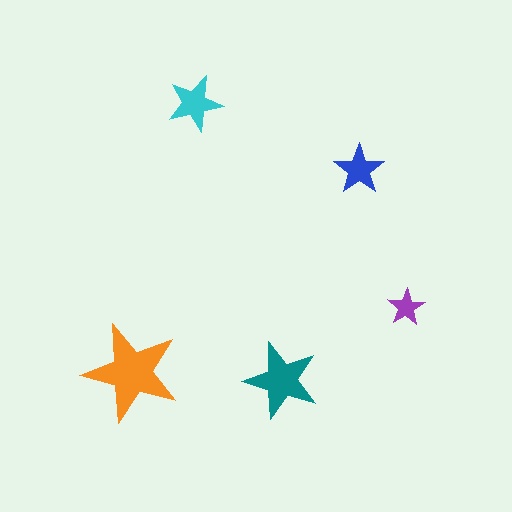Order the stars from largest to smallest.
the orange one, the teal one, the cyan one, the blue one, the purple one.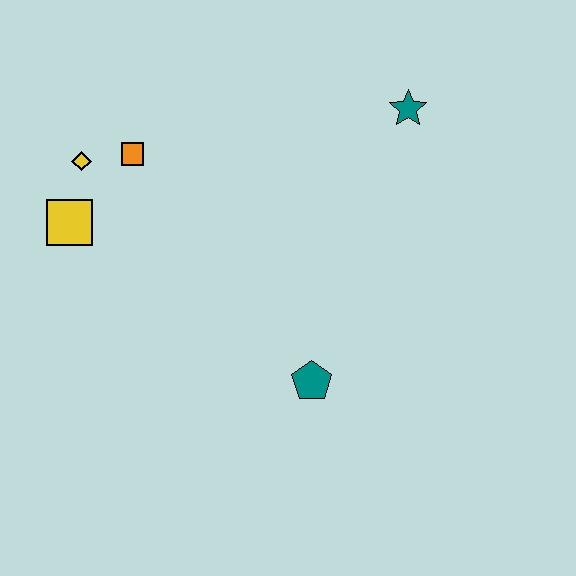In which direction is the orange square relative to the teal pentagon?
The orange square is above the teal pentagon.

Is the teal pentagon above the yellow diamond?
No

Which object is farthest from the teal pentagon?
The yellow diamond is farthest from the teal pentagon.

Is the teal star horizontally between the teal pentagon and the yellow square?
No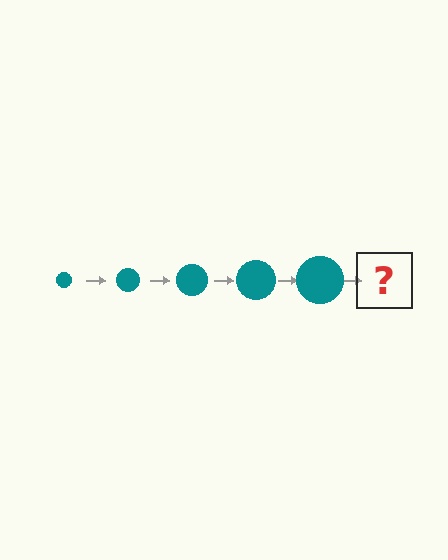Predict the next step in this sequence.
The next step is a teal circle, larger than the previous one.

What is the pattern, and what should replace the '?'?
The pattern is that the circle gets progressively larger each step. The '?' should be a teal circle, larger than the previous one.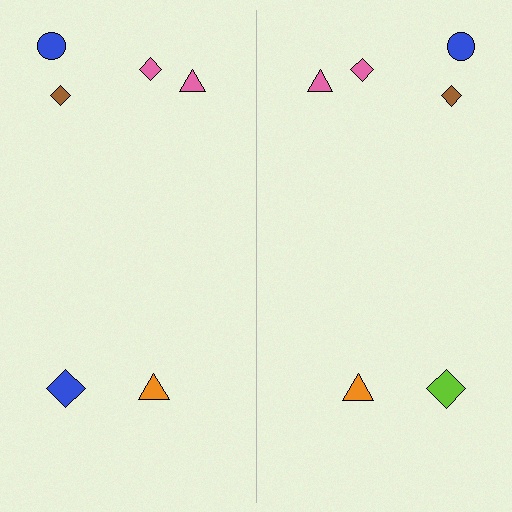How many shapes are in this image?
There are 12 shapes in this image.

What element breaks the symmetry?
The lime diamond on the right side breaks the symmetry — its mirror counterpart is blue.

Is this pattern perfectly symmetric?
No, the pattern is not perfectly symmetric. The lime diamond on the right side breaks the symmetry — its mirror counterpart is blue.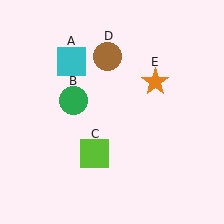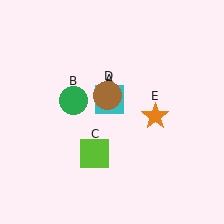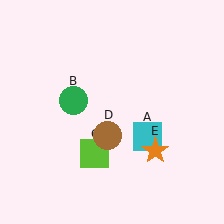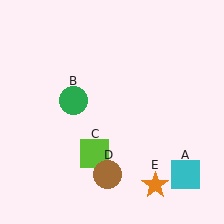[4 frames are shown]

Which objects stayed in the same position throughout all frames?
Green circle (object B) and lime square (object C) remained stationary.